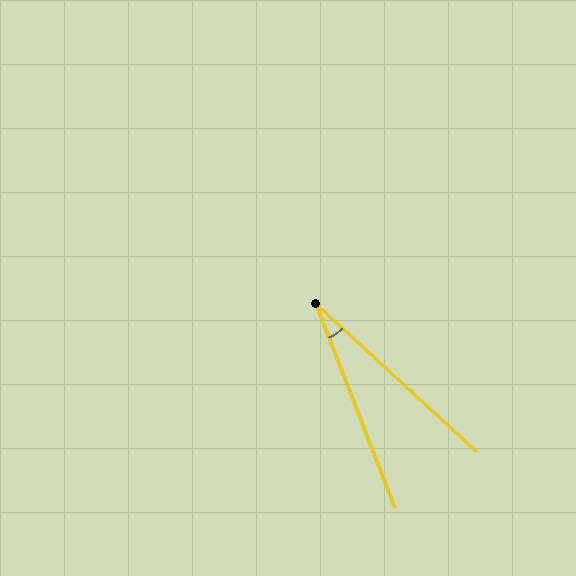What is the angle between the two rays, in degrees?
Approximately 26 degrees.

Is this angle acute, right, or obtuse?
It is acute.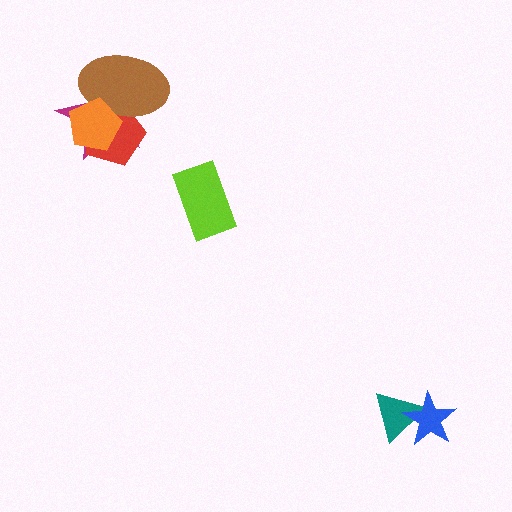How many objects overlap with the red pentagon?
3 objects overlap with the red pentagon.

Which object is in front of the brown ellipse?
The orange pentagon is in front of the brown ellipse.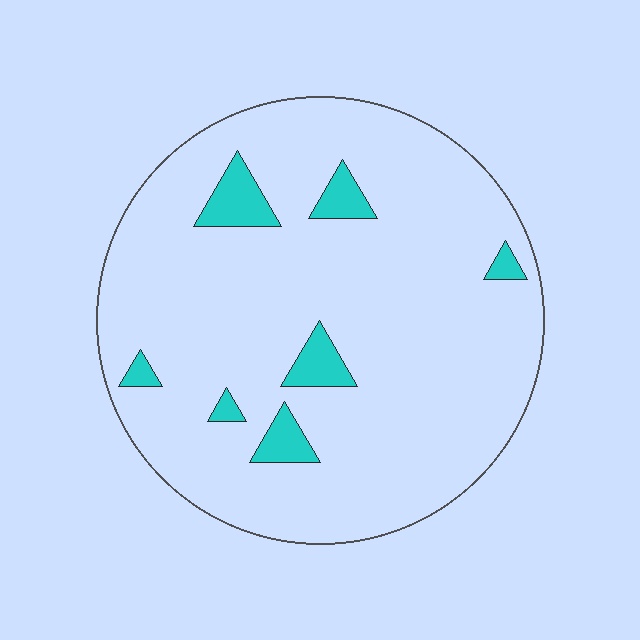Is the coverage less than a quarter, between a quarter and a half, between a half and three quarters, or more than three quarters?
Less than a quarter.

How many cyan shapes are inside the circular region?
7.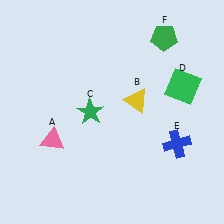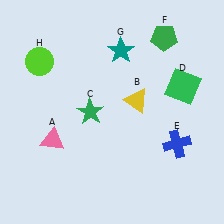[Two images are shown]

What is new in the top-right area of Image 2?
A teal star (G) was added in the top-right area of Image 2.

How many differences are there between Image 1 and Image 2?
There are 2 differences between the two images.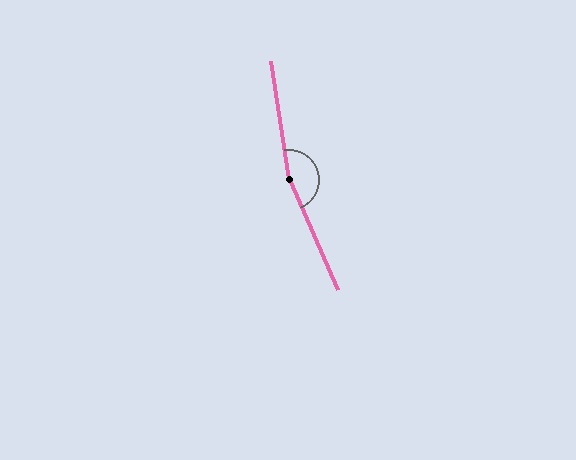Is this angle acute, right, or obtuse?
It is obtuse.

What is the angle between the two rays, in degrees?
Approximately 164 degrees.